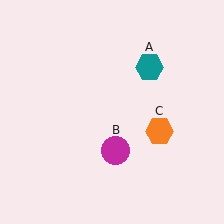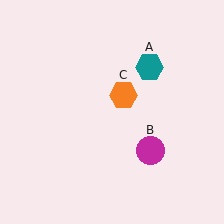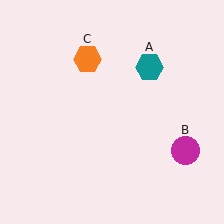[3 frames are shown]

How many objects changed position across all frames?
2 objects changed position: magenta circle (object B), orange hexagon (object C).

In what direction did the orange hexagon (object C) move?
The orange hexagon (object C) moved up and to the left.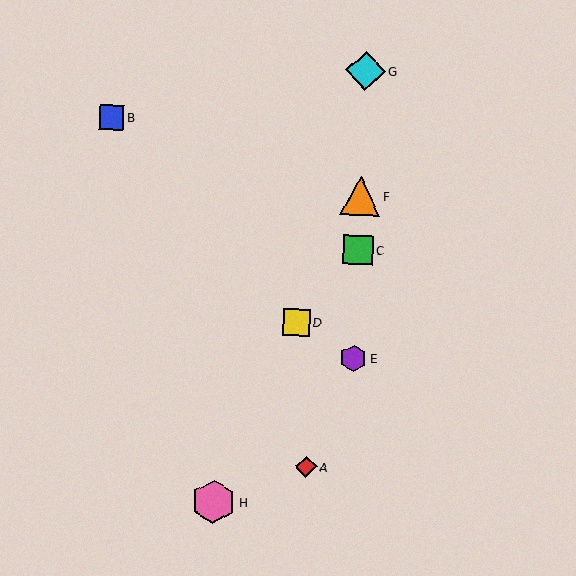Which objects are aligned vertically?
Objects C, E, F, G are aligned vertically.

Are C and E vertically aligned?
Yes, both are at x≈358.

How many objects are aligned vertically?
4 objects (C, E, F, G) are aligned vertically.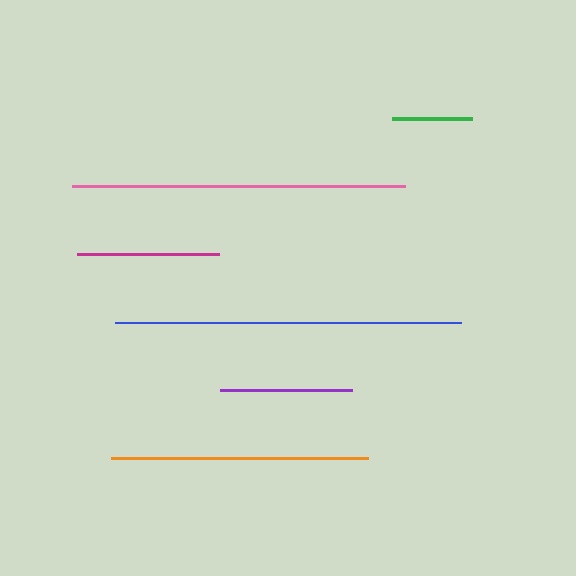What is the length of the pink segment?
The pink segment is approximately 332 pixels long.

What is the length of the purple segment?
The purple segment is approximately 132 pixels long.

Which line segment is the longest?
The blue line is the longest at approximately 345 pixels.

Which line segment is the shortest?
The green line is the shortest at approximately 79 pixels.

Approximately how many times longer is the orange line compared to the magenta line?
The orange line is approximately 1.8 times the length of the magenta line.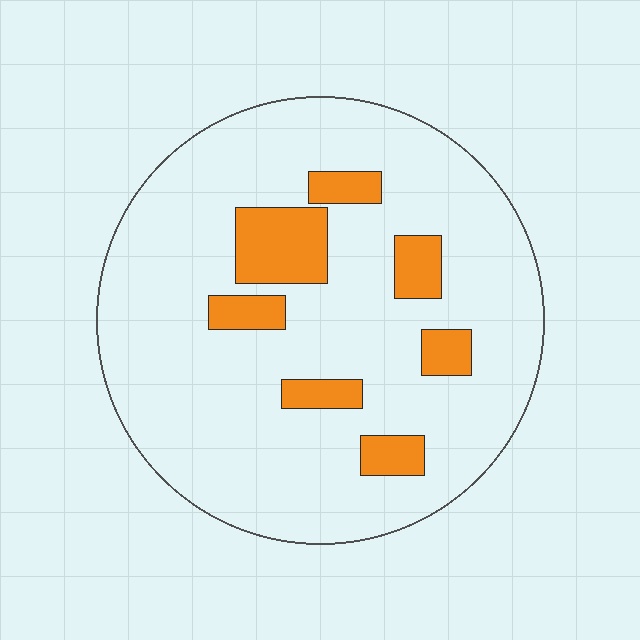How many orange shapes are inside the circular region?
7.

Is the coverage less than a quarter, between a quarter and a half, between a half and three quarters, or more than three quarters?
Less than a quarter.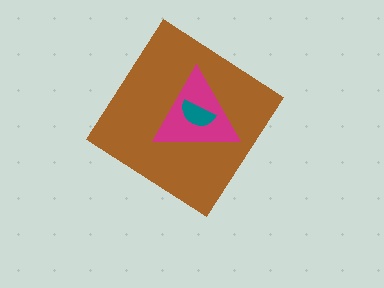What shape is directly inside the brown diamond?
The magenta triangle.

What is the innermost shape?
The teal semicircle.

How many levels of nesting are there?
3.